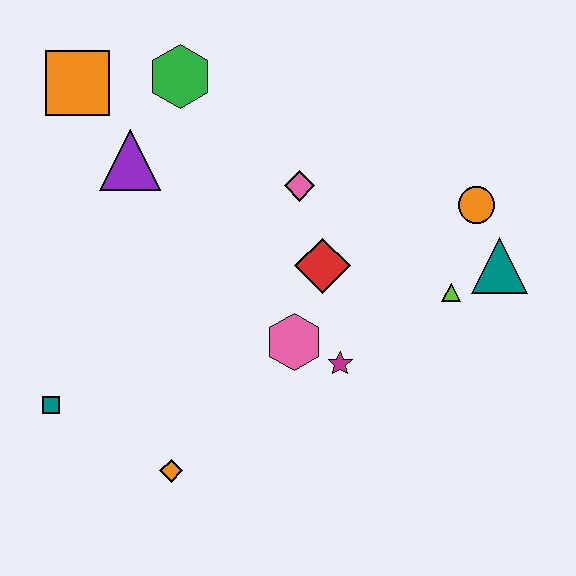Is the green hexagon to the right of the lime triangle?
No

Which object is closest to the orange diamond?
The teal square is closest to the orange diamond.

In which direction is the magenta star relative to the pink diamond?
The magenta star is below the pink diamond.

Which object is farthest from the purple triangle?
The teal triangle is farthest from the purple triangle.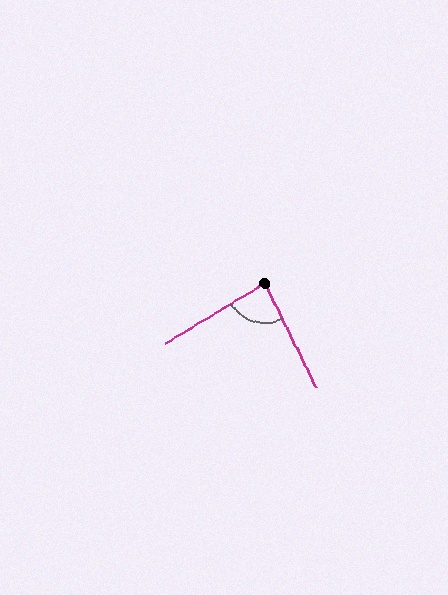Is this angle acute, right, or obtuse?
It is acute.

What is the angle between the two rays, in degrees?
Approximately 85 degrees.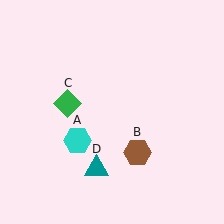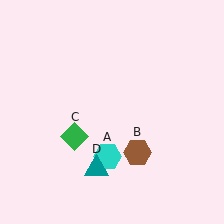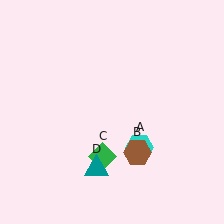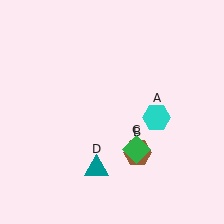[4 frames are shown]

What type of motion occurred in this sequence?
The cyan hexagon (object A), green diamond (object C) rotated counterclockwise around the center of the scene.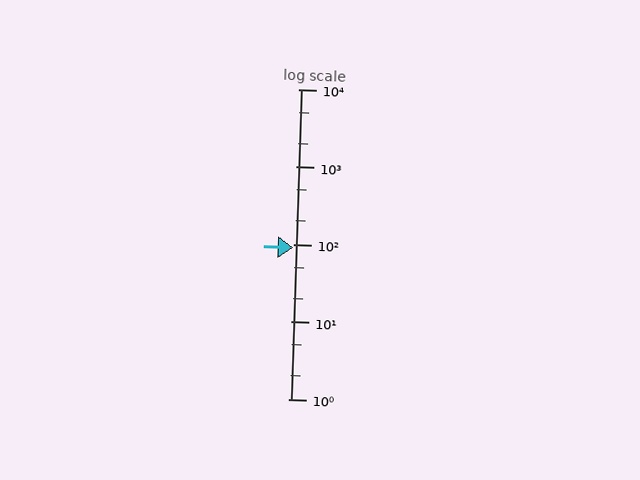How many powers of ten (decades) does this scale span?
The scale spans 4 decades, from 1 to 10000.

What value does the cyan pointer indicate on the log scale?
The pointer indicates approximately 89.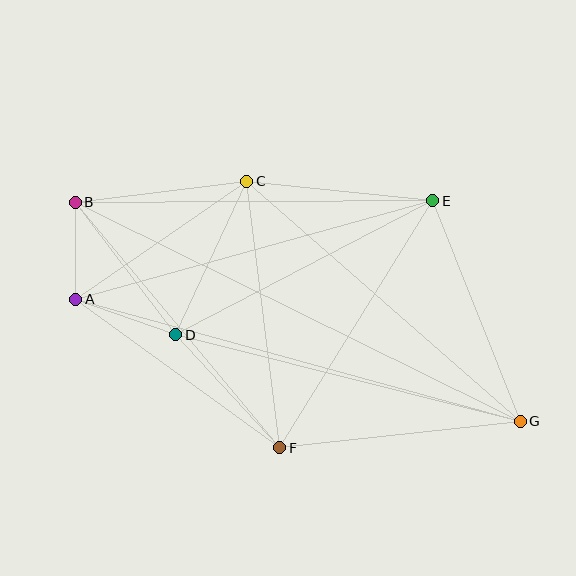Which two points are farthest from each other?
Points B and G are farthest from each other.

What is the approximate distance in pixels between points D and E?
The distance between D and E is approximately 290 pixels.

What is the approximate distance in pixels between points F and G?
The distance between F and G is approximately 242 pixels.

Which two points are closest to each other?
Points A and B are closest to each other.